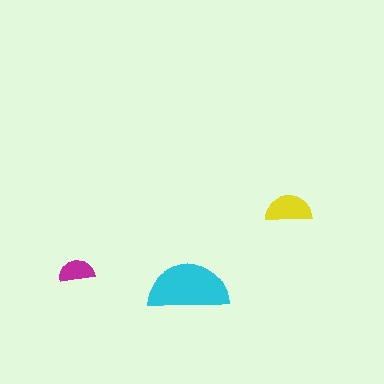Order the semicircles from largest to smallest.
the cyan one, the yellow one, the magenta one.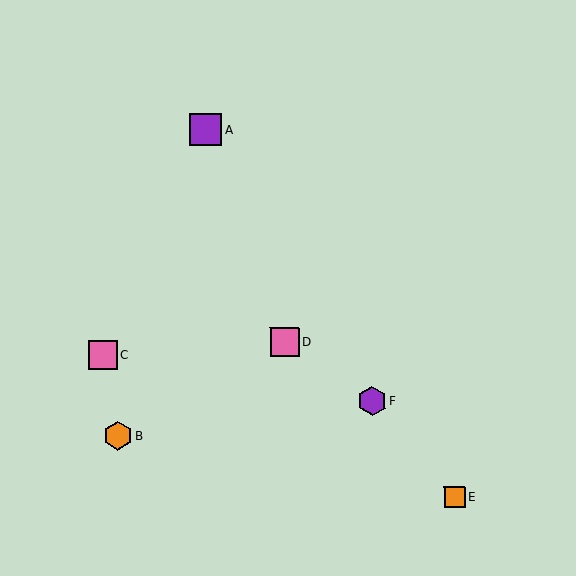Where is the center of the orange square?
The center of the orange square is at (455, 497).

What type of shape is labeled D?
Shape D is a pink square.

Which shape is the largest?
The purple square (labeled A) is the largest.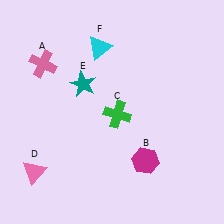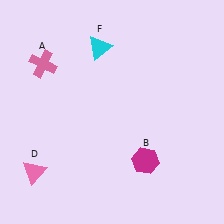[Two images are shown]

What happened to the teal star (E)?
The teal star (E) was removed in Image 2. It was in the top-left area of Image 1.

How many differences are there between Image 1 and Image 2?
There are 2 differences between the two images.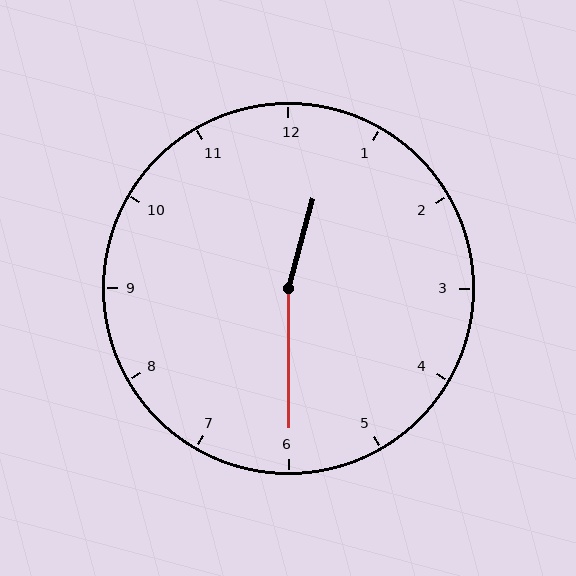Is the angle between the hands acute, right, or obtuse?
It is obtuse.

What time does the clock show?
12:30.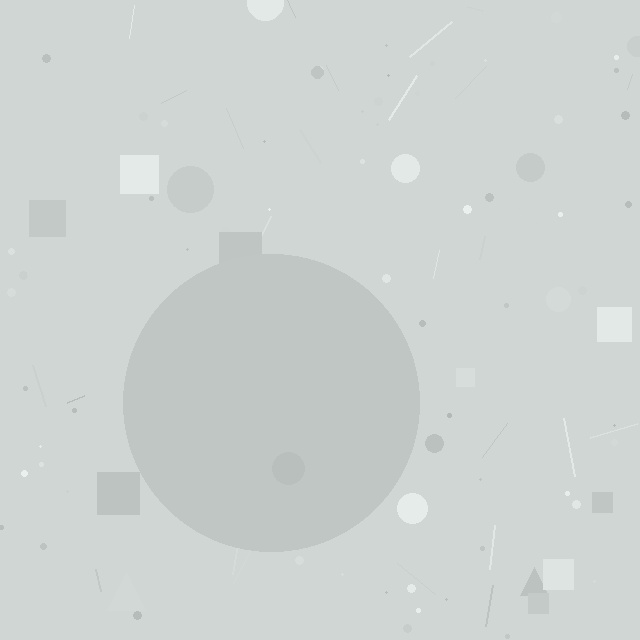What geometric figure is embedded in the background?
A circle is embedded in the background.